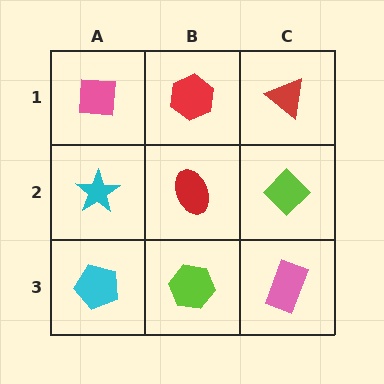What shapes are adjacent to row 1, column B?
A red ellipse (row 2, column B), a pink square (row 1, column A), a red triangle (row 1, column C).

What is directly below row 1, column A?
A cyan star.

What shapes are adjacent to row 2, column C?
A red triangle (row 1, column C), a pink rectangle (row 3, column C), a red ellipse (row 2, column B).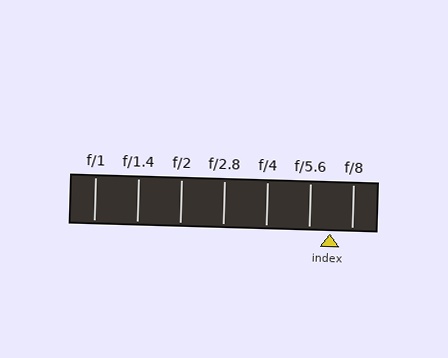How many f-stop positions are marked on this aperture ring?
There are 7 f-stop positions marked.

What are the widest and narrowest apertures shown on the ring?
The widest aperture shown is f/1 and the narrowest is f/8.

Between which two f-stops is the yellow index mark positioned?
The index mark is between f/5.6 and f/8.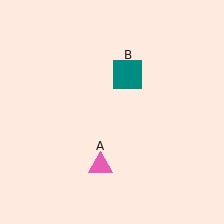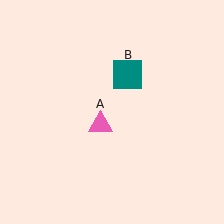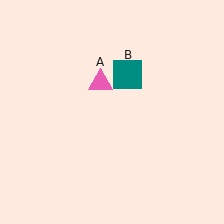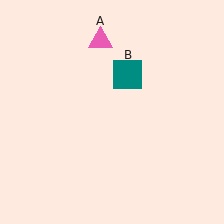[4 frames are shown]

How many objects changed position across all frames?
1 object changed position: pink triangle (object A).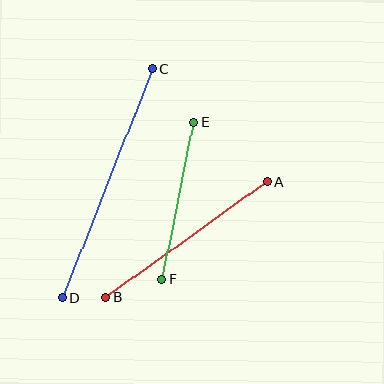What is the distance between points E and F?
The distance is approximately 160 pixels.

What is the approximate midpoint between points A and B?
The midpoint is at approximately (187, 239) pixels.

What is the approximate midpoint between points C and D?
The midpoint is at approximately (107, 183) pixels.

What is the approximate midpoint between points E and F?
The midpoint is at approximately (178, 201) pixels.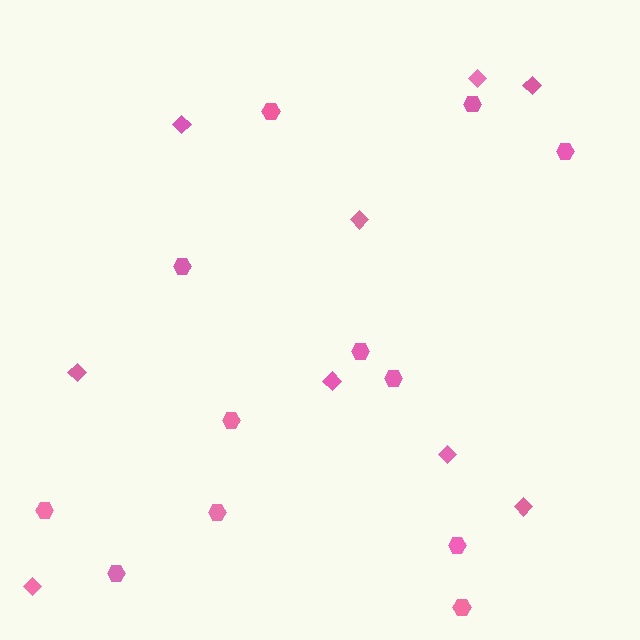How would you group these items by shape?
There are 2 groups: one group of diamonds (9) and one group of hexagons (12).